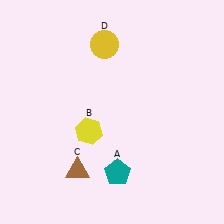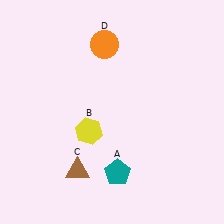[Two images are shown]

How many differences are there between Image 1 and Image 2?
There is 1 difference between the two images.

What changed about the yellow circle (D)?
In Image 1, D is yellow. In Image 2, it changed to orange.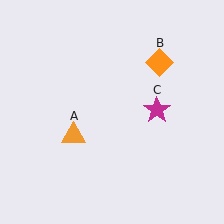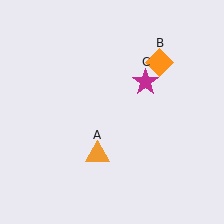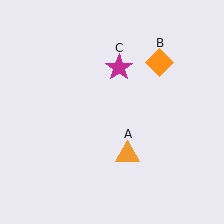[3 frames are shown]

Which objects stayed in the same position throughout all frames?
Orange diamond (object B) remained stationary.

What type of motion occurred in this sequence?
The orange triangle (object A), magenta star (object C) rotated counterclockwise around the center of the scene.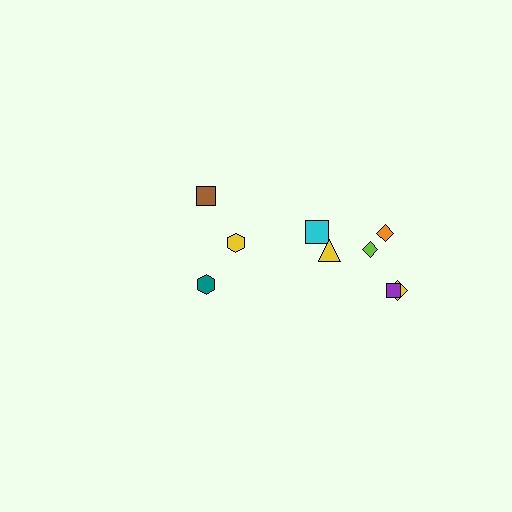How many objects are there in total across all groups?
There are 9 objects.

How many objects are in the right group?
There are 6 objects.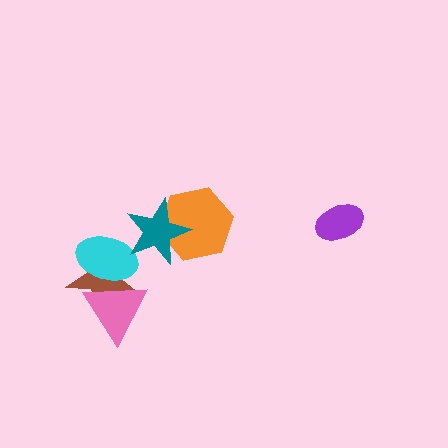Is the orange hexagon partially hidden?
Yes, it is partially covered by another shape.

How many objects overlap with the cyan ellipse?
3 objects overlap with the cyan ellipse.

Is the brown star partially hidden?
Yes, it is partially covered by another shape.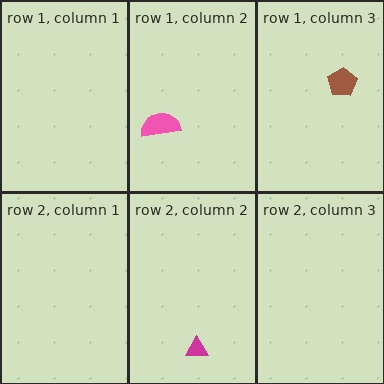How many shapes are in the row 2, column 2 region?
1.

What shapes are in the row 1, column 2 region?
The pink semicircle.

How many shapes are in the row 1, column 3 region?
1.